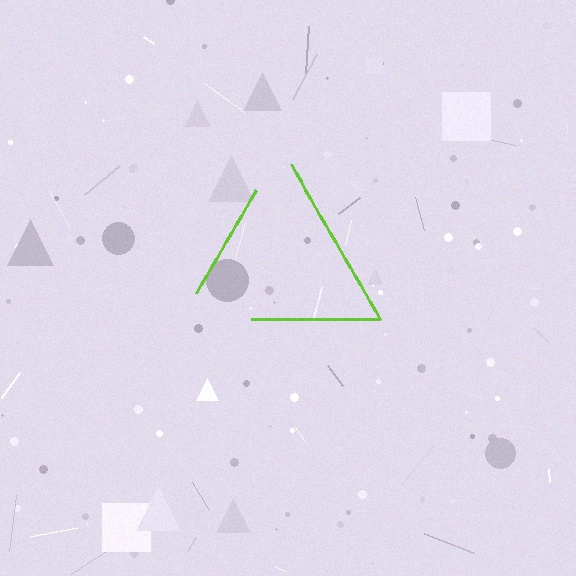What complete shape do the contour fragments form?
The contour fragments form a triangle.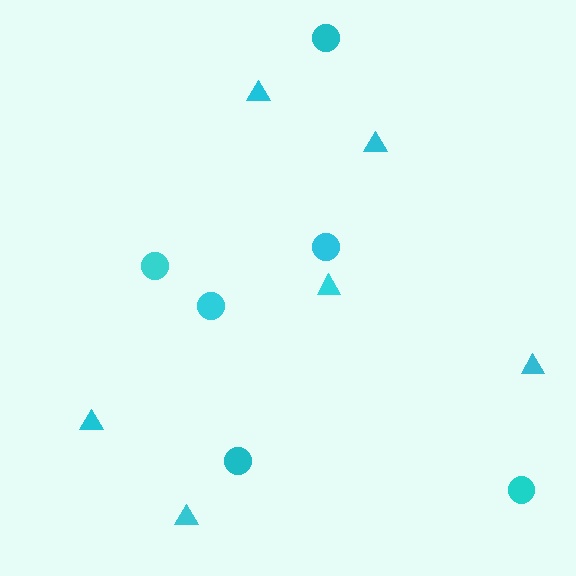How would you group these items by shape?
There are 2 groups: one group of circles (6) and one group of triangles (6).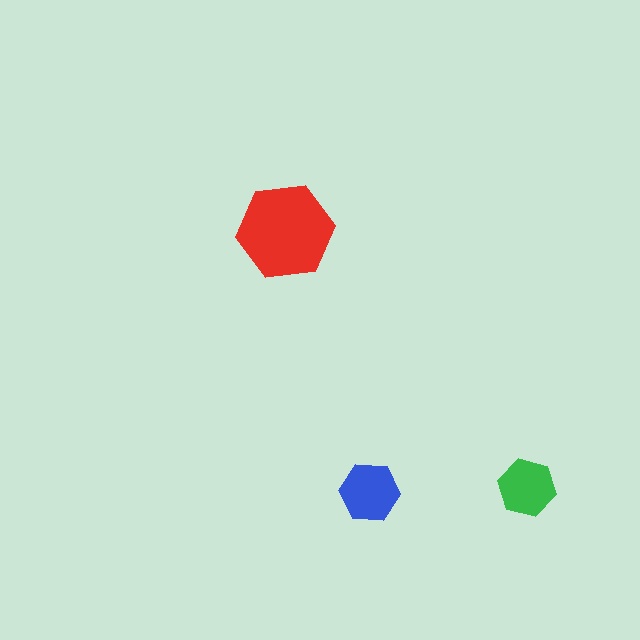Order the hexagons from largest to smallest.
the red one, the blue one, the green one.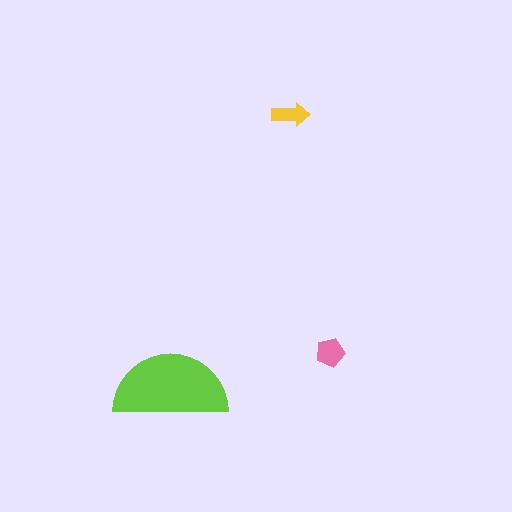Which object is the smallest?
The yellow arrow.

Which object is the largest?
The lime semicircle.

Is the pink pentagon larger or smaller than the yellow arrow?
Larger.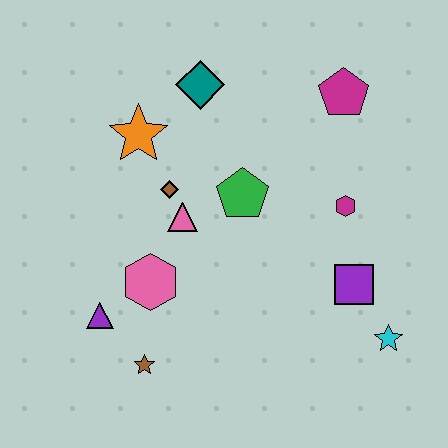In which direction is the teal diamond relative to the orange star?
The teal diamond is to the right of the orange star.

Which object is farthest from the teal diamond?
The cyan star is farthest from the teal diamond.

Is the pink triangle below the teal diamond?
Yes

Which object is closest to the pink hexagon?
The purple triangle is closest to the pink hexagon.